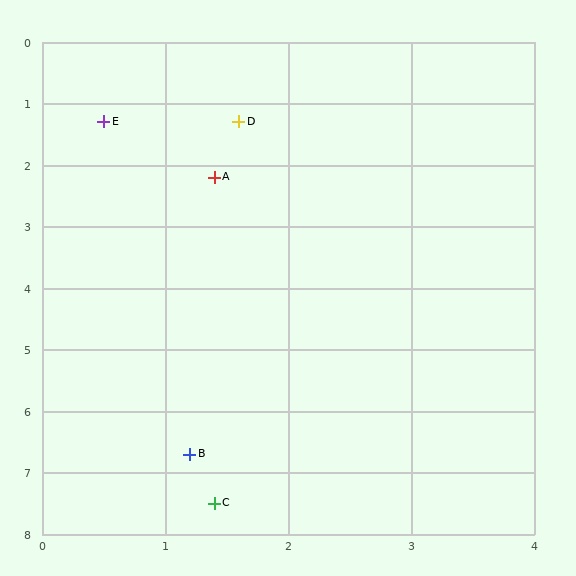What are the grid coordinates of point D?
Point D is at approximately (1.6, 1.3).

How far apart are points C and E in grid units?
Points C and E are about 6.3 grid units apart.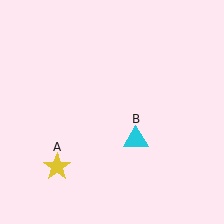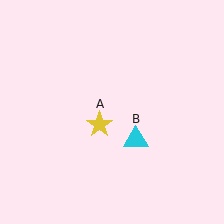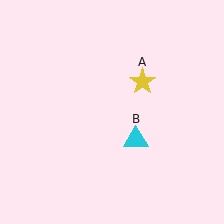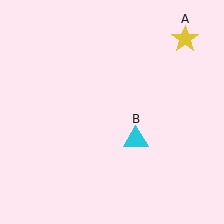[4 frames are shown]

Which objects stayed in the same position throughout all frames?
Cyan triangle (object B) remained stationary.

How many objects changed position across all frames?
1 object changed position: yellow star (object A).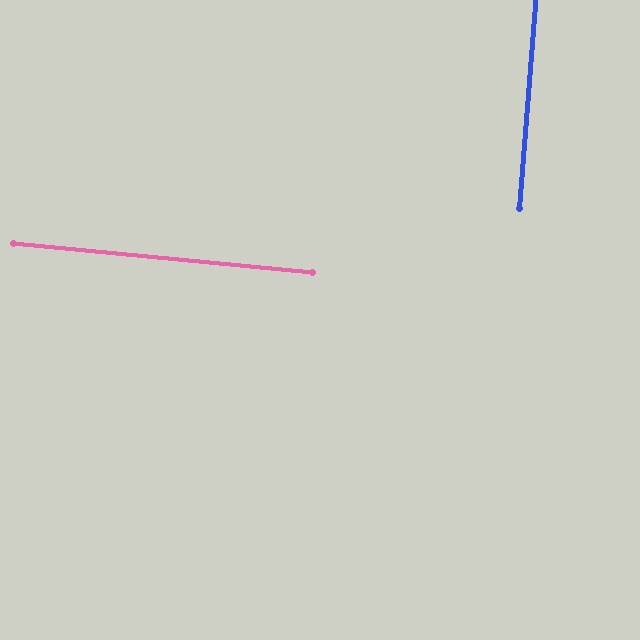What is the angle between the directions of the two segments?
Approximately 89 degrees.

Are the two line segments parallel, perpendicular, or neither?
Perpendicular — they meet at approximately 89°.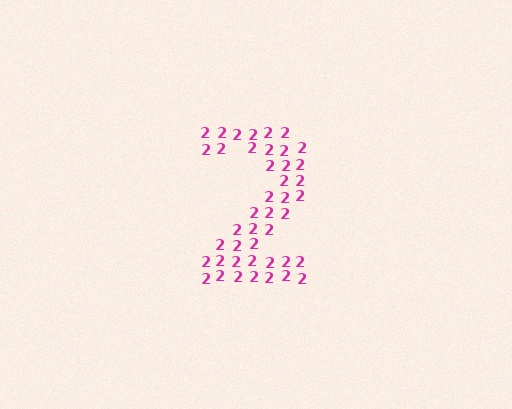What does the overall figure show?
The overall figure shows the digit 2.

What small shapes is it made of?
It is made of small digit 2's.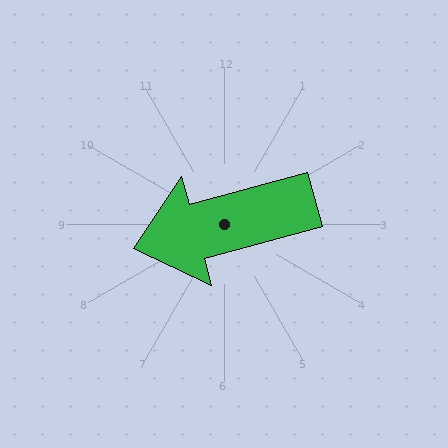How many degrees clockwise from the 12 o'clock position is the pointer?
Approximately 255 degrees.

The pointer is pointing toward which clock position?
Roughly 8 o'clock.